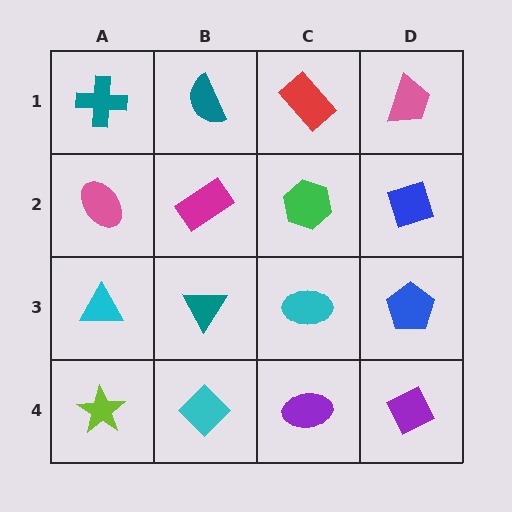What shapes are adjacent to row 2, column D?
A pink trapezoid (row 1, column D), a blue pentagon (row 3, column D), a green hexagon (row 2, column C).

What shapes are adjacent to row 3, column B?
A magenta rectangle (row 2, column B), a cyan diamond (row 4, column B), a cyan triangle (row 3, column A), a cyan ellipse (row 3, column C).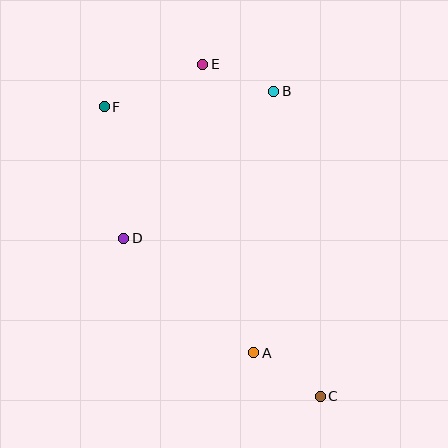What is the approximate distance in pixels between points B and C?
The distance between B and C is approximately 308 pixels.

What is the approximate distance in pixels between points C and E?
The distance between C and E is approximately 352 pixels.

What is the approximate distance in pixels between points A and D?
The distance between A and D is approximately 173 pixels.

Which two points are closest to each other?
Points B and E are closest to each other.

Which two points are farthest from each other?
Points C and F are farthest from each other.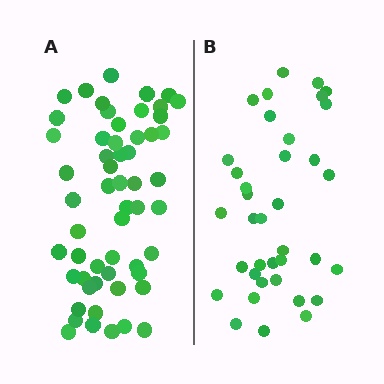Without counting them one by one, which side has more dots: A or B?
Region A (the left region) has more dots.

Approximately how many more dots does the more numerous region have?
Region A has approximately 20 more dots than region B.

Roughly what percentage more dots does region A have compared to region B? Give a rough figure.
About 50% more.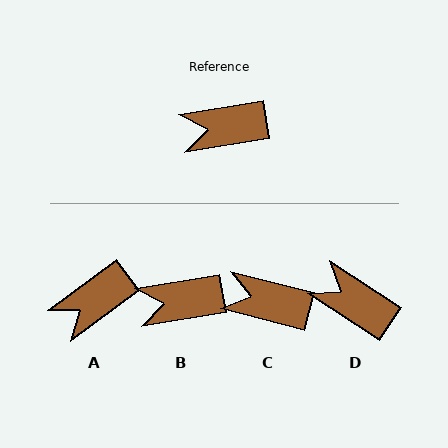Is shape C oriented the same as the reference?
No, it is off by about 24 degrees.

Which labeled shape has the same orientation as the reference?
B.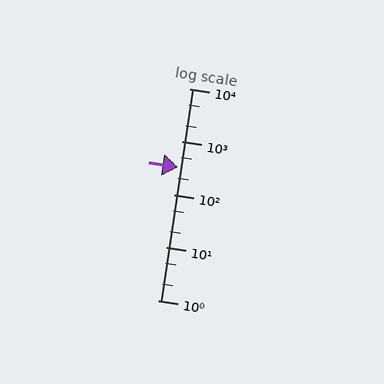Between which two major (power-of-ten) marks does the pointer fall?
The pointer is between 100 and 1000.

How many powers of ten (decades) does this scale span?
The scale spans 4 decades, from 1 to 10000.